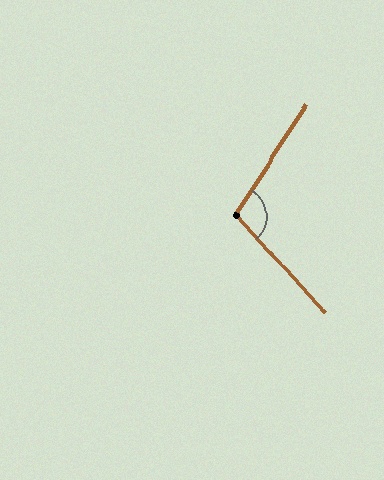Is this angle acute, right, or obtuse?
It is obtuse.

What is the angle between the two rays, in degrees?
Approximately 105 degrees.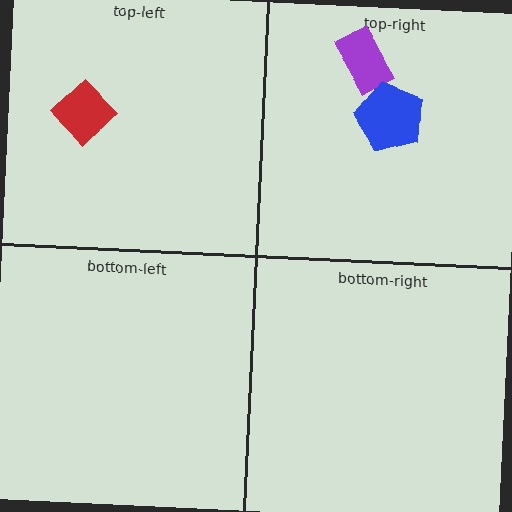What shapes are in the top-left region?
The red diamond.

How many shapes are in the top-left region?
1.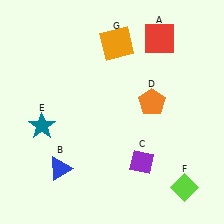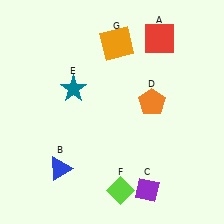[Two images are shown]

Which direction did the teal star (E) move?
The teal star (E) moved up.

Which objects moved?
The objects that moved are: the purple diamond (C), the teal star (E), the lime diamond (F).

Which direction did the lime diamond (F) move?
The lime diamond (F) moved left.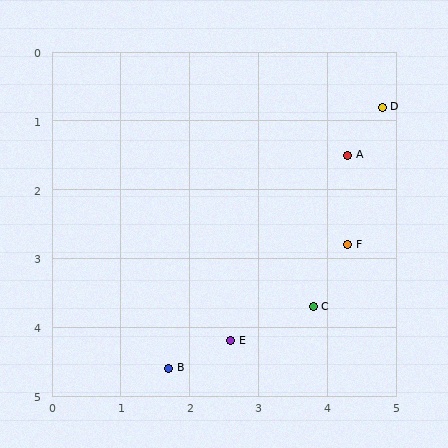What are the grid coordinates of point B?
Point B is at approximately (1.7, 4.6).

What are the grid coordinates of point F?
Point F is at approximately (4.3, 2.8).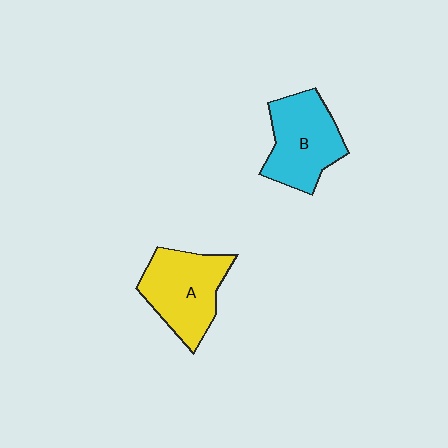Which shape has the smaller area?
Shape B (cyan).